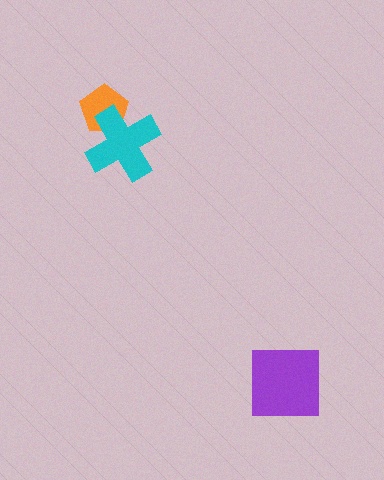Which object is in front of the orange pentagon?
The cyan cross is in front of the orange pentagon.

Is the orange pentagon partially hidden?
Yes, it is partially covered by another shape.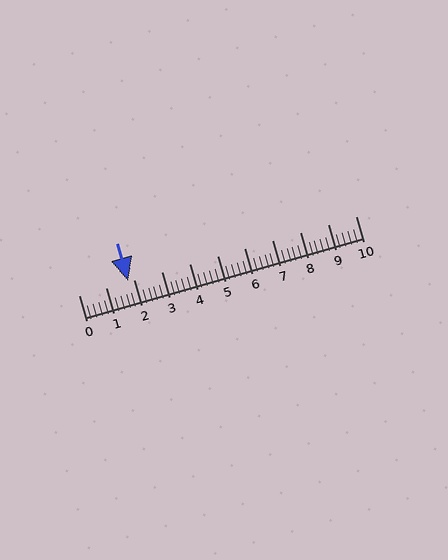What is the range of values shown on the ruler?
The ruler shows values from 0 to 10.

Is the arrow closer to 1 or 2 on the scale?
The arrow is closer to 2.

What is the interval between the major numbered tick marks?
The major tick marks are spaced 1 units apart.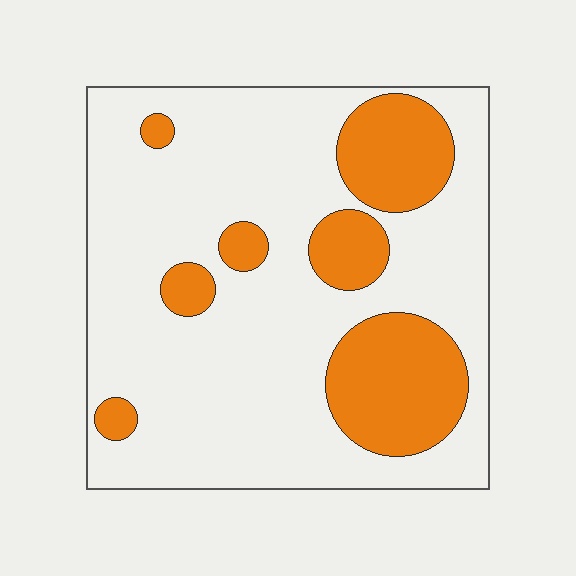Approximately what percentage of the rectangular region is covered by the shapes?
Approximately 25%.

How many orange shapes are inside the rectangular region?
7.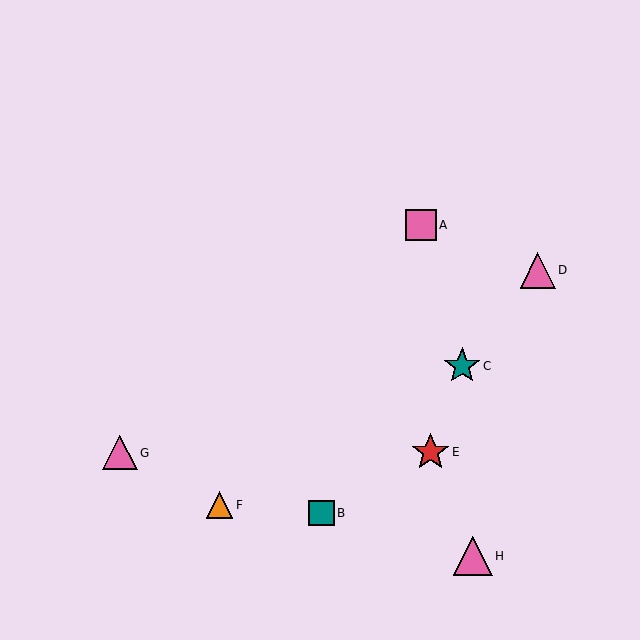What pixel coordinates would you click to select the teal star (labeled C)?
Click at (462, 366) to select the teal star C.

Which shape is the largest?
The pink triangle (labeled H) is the largest.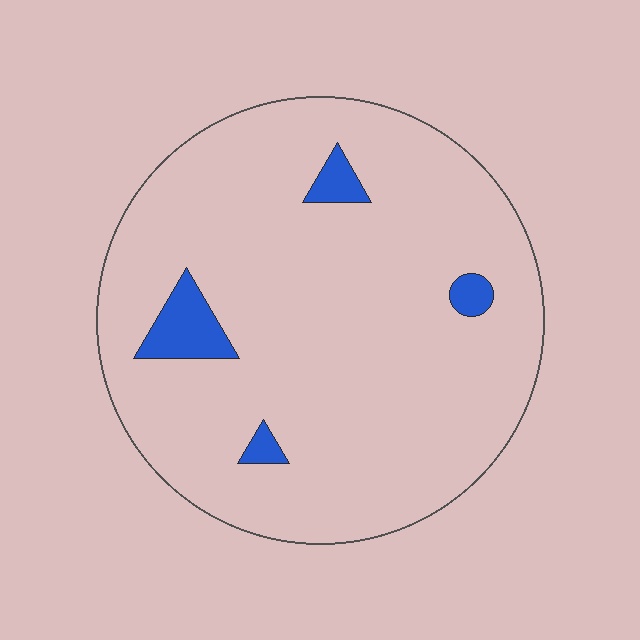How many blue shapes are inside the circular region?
4.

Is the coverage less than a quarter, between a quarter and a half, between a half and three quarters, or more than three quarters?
Less than a quarter.